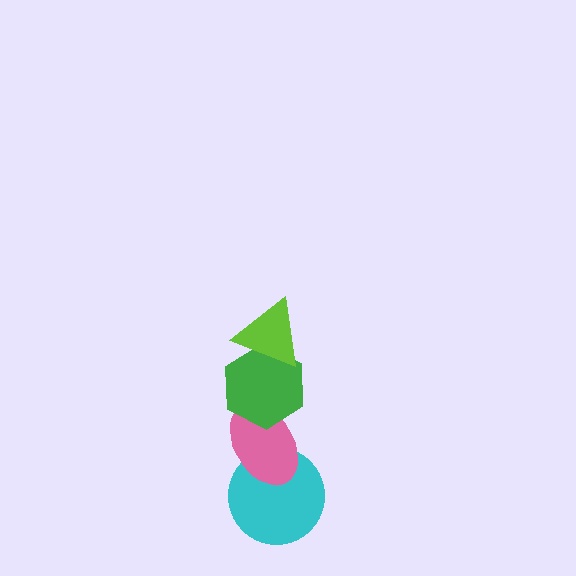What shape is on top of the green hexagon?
The lime triangle is on top of the green hexagon.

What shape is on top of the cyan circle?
The pink ellipse is on top of the cyan circle.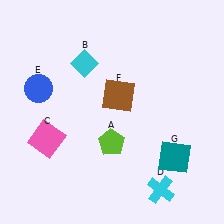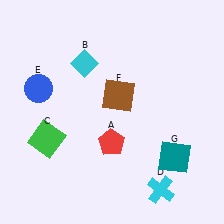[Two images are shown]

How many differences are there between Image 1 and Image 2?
There are 2 differences between the two images.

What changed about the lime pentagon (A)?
In Image 1, A is lime. In Image 2, it changed to red.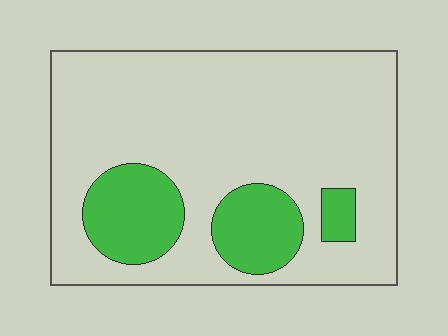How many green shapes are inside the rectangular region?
3.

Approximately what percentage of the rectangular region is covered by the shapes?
Approximately 20%.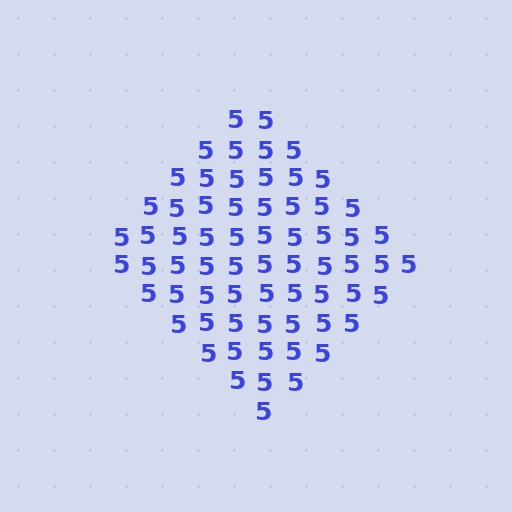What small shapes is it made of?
It is made of small digit 5's.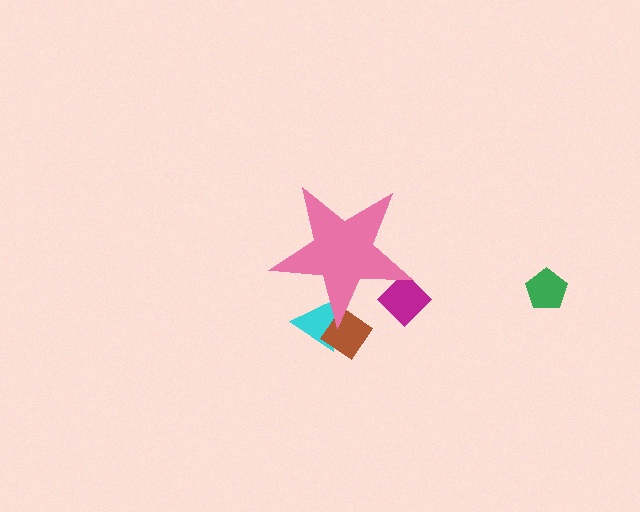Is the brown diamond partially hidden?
Yes, the brown diamond is partially hidden behind the pink star.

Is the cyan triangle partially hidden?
Yes, the cyan triangle is partially hidden behind the pink star.